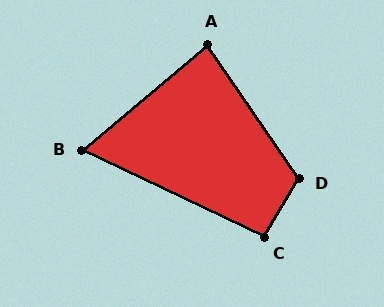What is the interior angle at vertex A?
Approximately 84 degrees (acute).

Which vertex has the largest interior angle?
D, at approximately 115 degrees.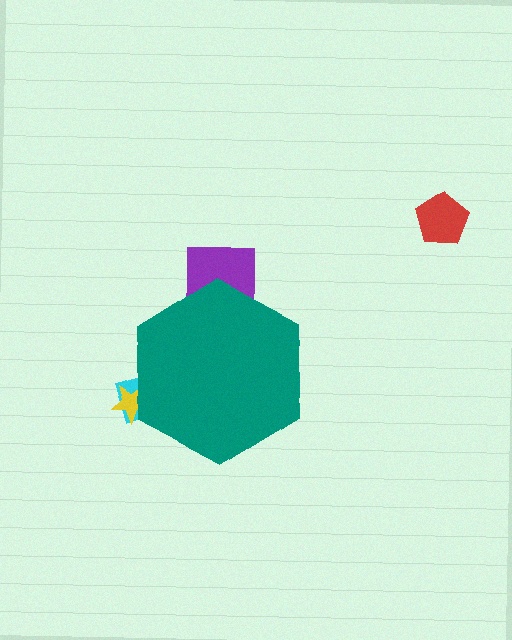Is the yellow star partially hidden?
Yes, the yellow star is partially hidden behind the teal hexagon.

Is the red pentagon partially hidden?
No, the red pentagon is fully visible.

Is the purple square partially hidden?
Yes, the purple square is partially hidden behind the teal hexagon.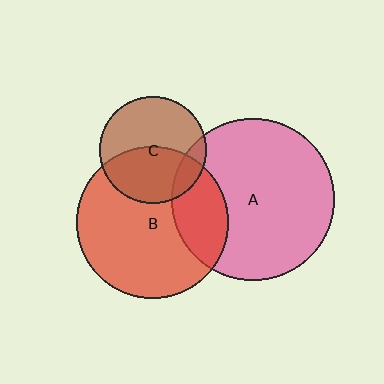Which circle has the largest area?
Circle A (pink).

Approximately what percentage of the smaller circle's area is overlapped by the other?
Approximately 45%.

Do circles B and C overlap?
Yes.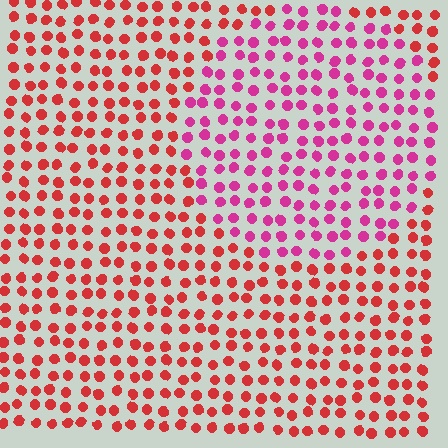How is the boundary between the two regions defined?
The boundary is defined purely by a slight shift in hue (about 37 degrees). Spacing, size, and orientation are identical on both sides.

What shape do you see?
I see a circle.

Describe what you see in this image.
The image is filled with small red elements in a uniform arrangement. A circle-shaped region is visible where the elements are tinted to a slightly different hue, forming a subtle color boundary.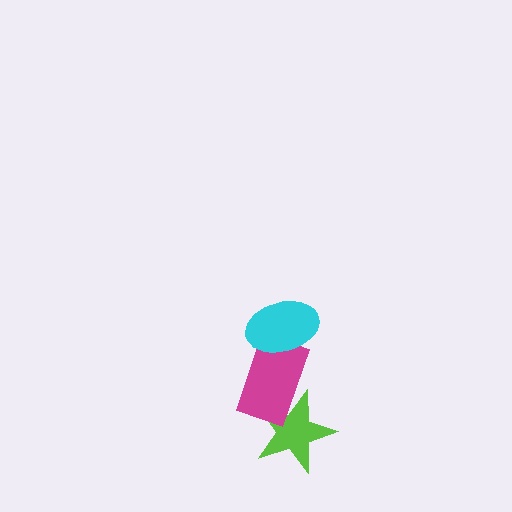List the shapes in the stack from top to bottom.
From top to bottom: the cyan ellipse, the magenta rectangle, the lime star.